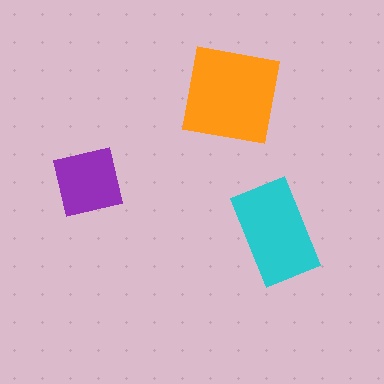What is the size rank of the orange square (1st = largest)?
1st.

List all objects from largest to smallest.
The orange square, the cyan rectangle, the purple square.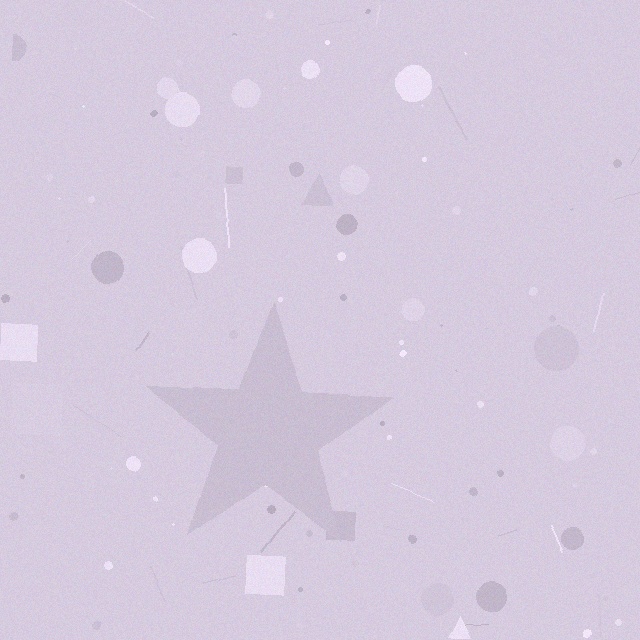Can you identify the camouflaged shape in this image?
The camouflaged shape is a star.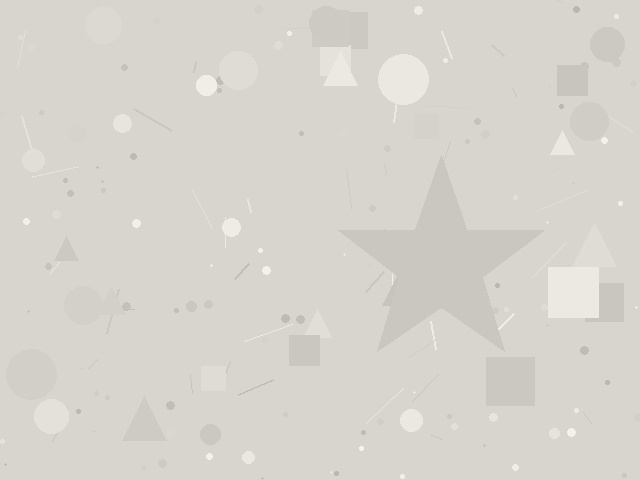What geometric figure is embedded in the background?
A star is embedded in the background.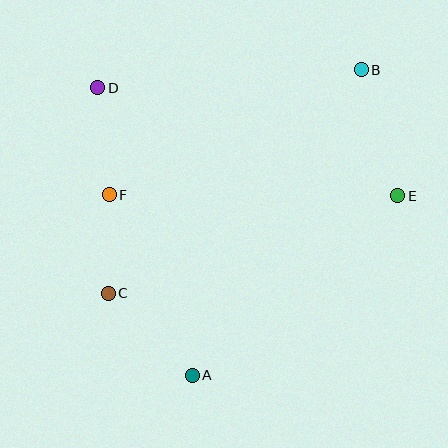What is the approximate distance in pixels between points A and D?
The distance between A and D is approximately 303 pixels.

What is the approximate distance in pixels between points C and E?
The distance between C and E is approximately 305 pixels.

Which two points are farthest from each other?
Points A and B are farthest from each other.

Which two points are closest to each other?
Points C and F are closest to each other.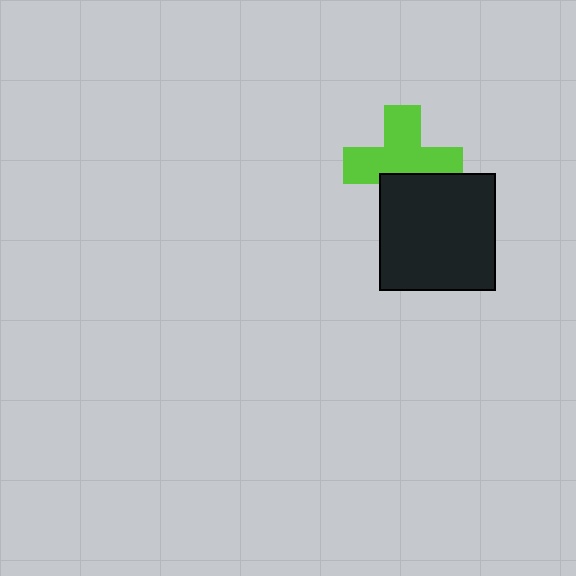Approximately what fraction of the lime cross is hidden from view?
Roughly 32% of the lime cross is hidden behind the black rectangle.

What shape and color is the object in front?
The object in front is a black rectangle.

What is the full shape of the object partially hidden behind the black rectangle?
The partially hidden object is a lime cross.